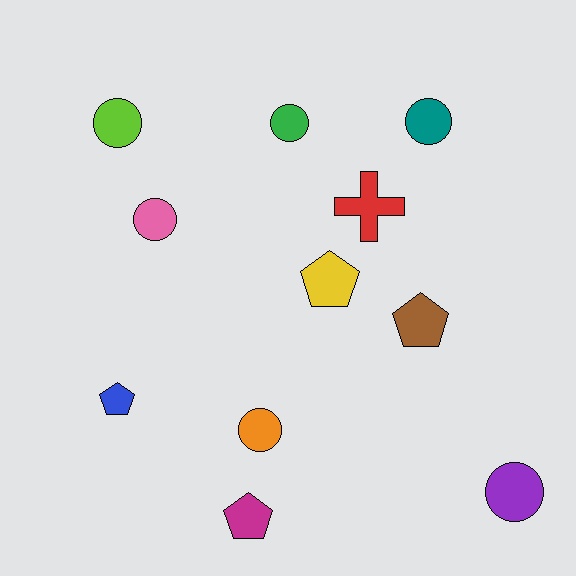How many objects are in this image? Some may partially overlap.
There are 11 objects.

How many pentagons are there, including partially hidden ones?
There are 4 pentagons.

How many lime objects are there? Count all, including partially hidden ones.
There is 1 lime object.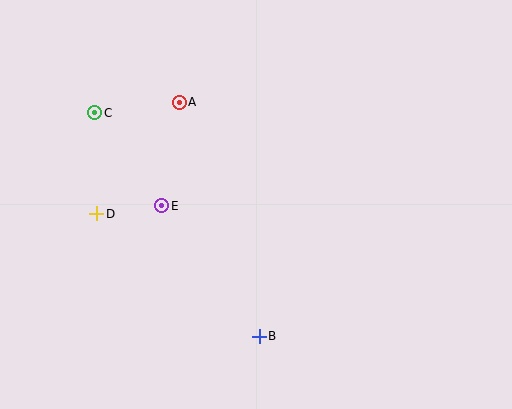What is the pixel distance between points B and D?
The distance between B and D is 204 pixels.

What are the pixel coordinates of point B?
Point B is at (259, 336).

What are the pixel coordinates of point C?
Point C is at (95, 113).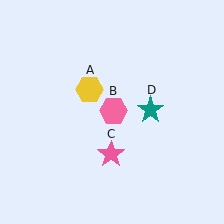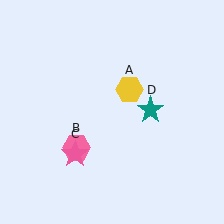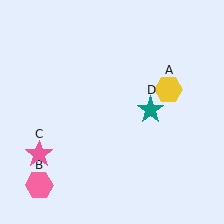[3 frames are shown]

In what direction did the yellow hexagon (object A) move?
The yellow hexagon (object A) moved right.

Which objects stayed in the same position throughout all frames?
Teal star (object D) remained stationary.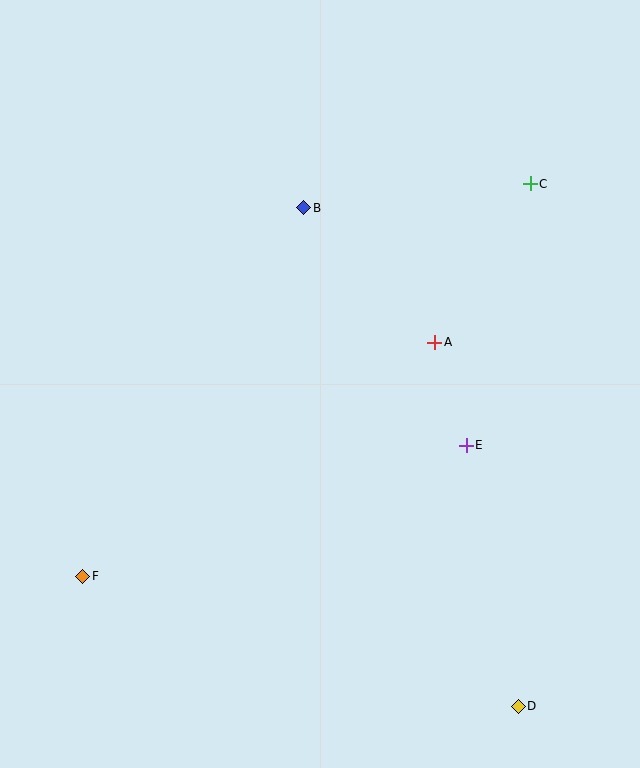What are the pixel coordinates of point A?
Point A is at (435, 342).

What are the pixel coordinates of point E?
Point E is at (466, 445).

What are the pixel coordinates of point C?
Point C is at (530, 184).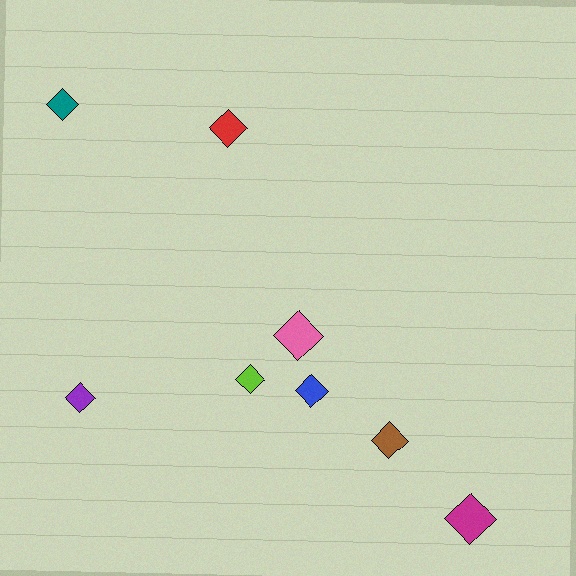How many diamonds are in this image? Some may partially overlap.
There are 8 diamonds.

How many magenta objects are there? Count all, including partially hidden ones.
There is 1 magenta object.